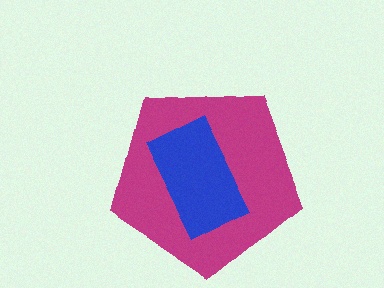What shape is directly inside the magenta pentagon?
The blue rectangle.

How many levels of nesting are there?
2.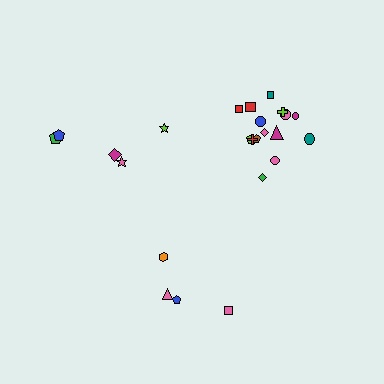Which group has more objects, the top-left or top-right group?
The top-right group.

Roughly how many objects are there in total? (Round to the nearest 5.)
Roughly 25 objects in total.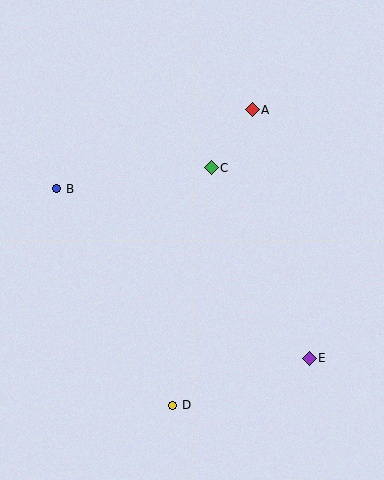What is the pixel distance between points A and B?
The distance between A and B is 211 pixels.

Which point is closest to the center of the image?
Point C at (211, 168) is closest to the center.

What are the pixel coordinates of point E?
Point E is at (309, 358).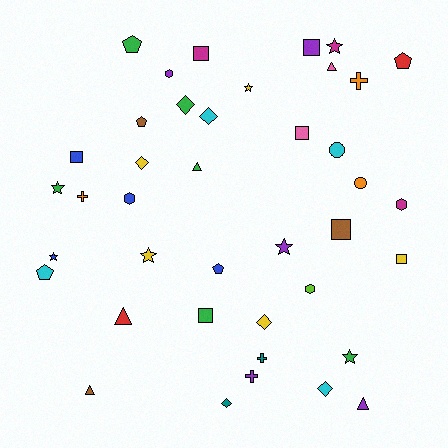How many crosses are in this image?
There are 4 crosses.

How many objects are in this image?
There are 40 objects.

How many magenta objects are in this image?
There are 3 magenta objects.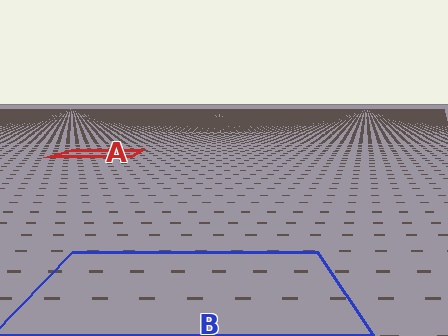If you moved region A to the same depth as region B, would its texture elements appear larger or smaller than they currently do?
They would appear larger. At a closer depth, the same texture elements are projected at a bigger on-screen size.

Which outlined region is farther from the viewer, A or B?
Region A is farther from the viewer — the texture elements inside it appear smaller and more densely packed.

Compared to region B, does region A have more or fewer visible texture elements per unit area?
Region A has more texture elements per unit area — they are packed more densely because it is farther away.